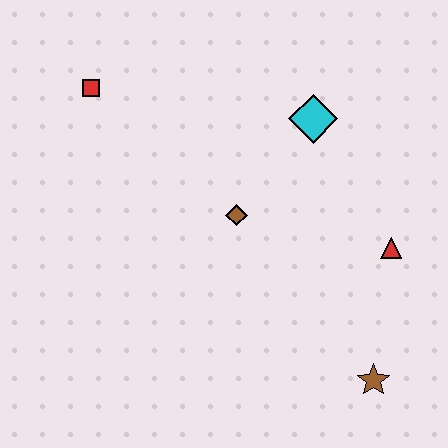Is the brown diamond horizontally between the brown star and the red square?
Yes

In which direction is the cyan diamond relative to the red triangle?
The cyan diamond is above the red triangle.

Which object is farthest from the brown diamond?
The brown star is farthest from the brown diamond.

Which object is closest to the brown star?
The red triangle is closest to the brown star.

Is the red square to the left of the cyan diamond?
Yes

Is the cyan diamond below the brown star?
No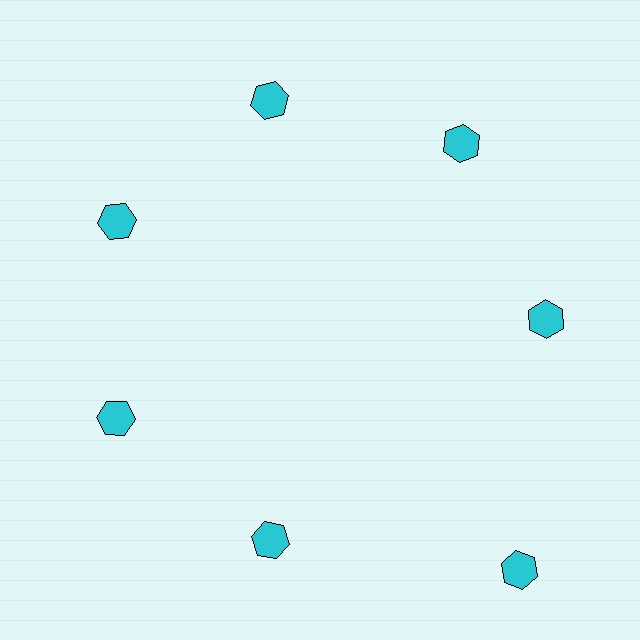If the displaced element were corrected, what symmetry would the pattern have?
It would have 7-fold rotational symmetry — the pattern would map onto itself every 51 degrees.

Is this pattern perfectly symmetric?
No. The 7 cyan hexagons are arranged in a ring, but one element near the 5 o'clock position is pushed outward from the center, breaking the 7-fold rotational symmetry.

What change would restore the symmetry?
The symmetry would be restored by moving it inward, back onto the ring so that all 7 hexagons sit at equal angles and equal distance from the center.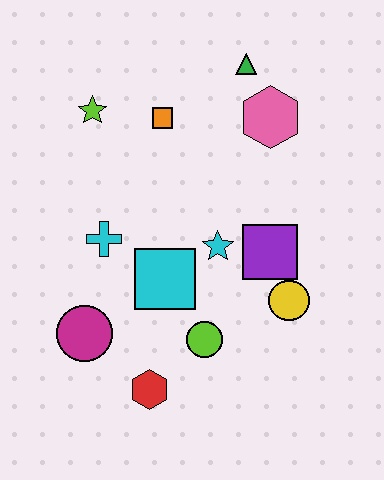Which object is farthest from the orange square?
The red hexagon is farthest from the orange square.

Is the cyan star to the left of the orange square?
No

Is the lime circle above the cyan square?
No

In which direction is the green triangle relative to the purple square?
The green triangle is above the purple square.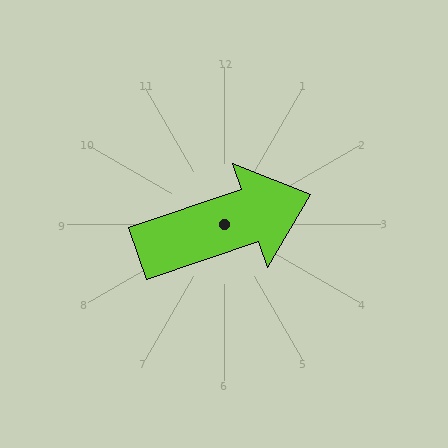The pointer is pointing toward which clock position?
Roughly 2 o'clock.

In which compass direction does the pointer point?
East.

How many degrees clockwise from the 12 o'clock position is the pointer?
Approximately 71 degrees.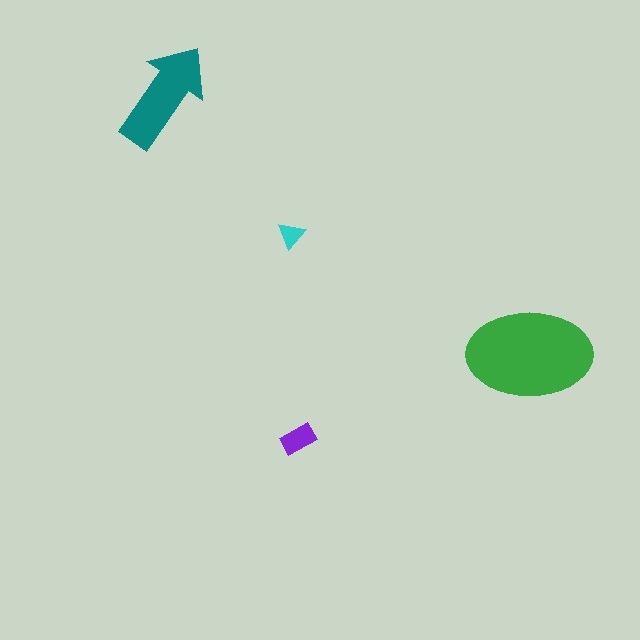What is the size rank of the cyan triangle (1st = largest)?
4th.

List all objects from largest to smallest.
The green ellipse, the teal arrow, the purple rectangle, the cyan triangle.